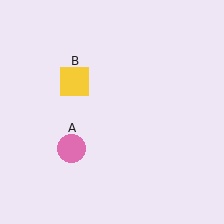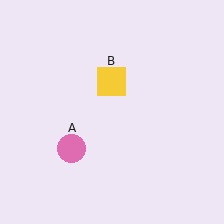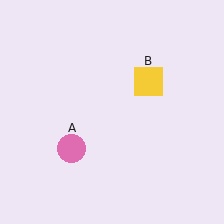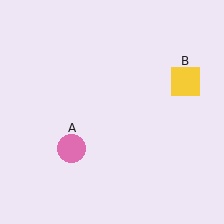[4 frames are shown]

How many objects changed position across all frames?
1 object changed position: yellow square (object B).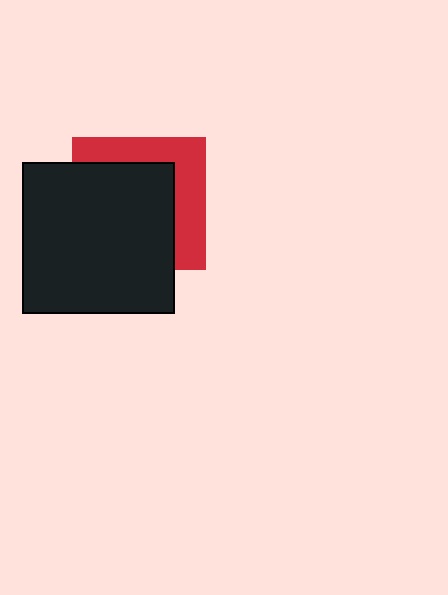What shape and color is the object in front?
The object in front is a black square.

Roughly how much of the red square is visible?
A small part of it is visible (roughly 36%).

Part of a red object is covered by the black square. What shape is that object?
It is a square.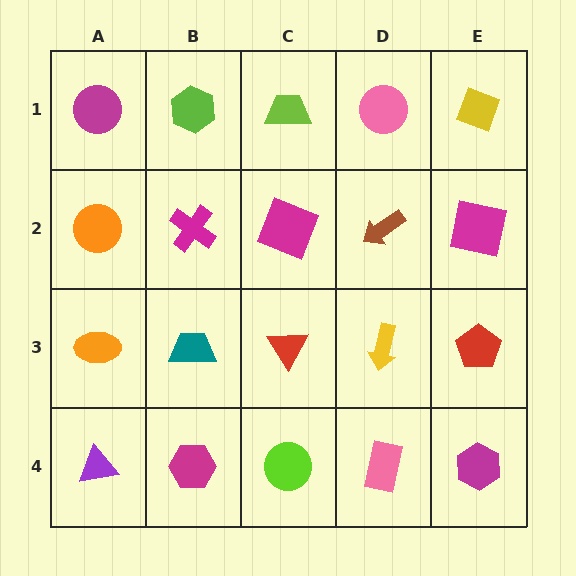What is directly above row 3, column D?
A brown arrow.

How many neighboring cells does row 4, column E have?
2.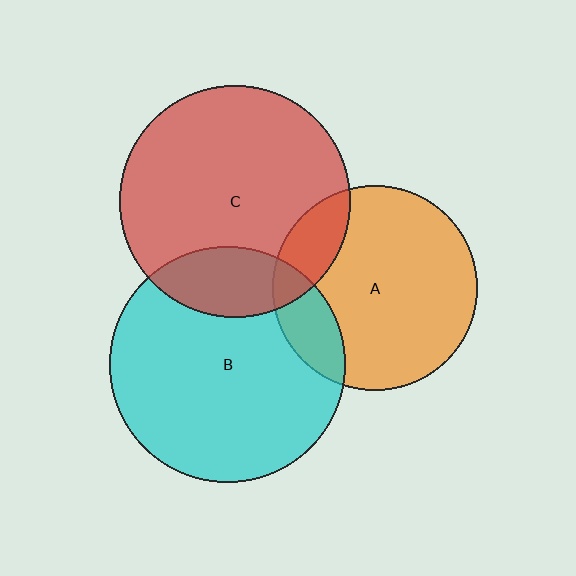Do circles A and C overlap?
Yes.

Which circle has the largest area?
Circle B (cyan).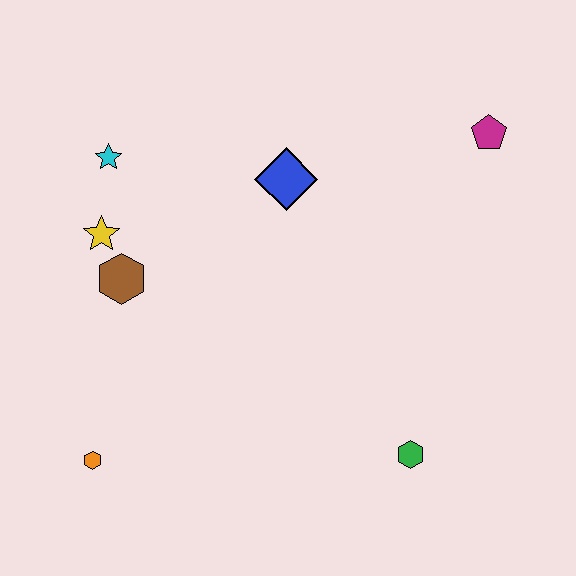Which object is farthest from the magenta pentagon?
The orange hexagon is farthest from the magenta pentagon.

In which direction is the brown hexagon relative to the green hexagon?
The brown hexagon is to the left of the green hexagon.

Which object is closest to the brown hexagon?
The yellow star is closest to the brown hexagon.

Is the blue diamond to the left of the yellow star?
No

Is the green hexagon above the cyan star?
No